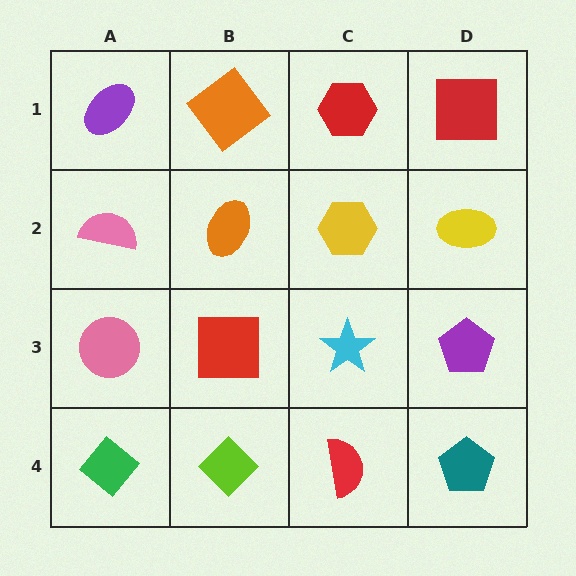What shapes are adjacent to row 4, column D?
A purple pentagon (row 3, column D), a red semicircle (row 4, column C).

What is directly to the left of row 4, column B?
A green diamond.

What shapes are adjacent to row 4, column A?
A pink circle (row 3, column A), a lime diamond (row 4, column B).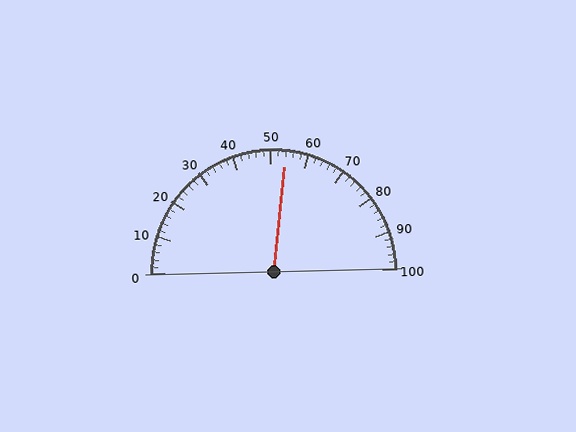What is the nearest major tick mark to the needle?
The nearest major tick mark is 50.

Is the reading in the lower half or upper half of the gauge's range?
The reading is in the upper half of the range (0 to 100).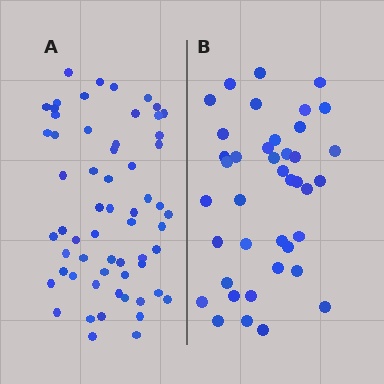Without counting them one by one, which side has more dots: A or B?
Region A (the left region) has more dots.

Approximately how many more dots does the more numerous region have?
Region A has approximately 20 more dots than region B.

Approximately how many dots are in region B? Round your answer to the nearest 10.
About 40 dots.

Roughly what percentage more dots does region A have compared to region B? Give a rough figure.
About 50% more.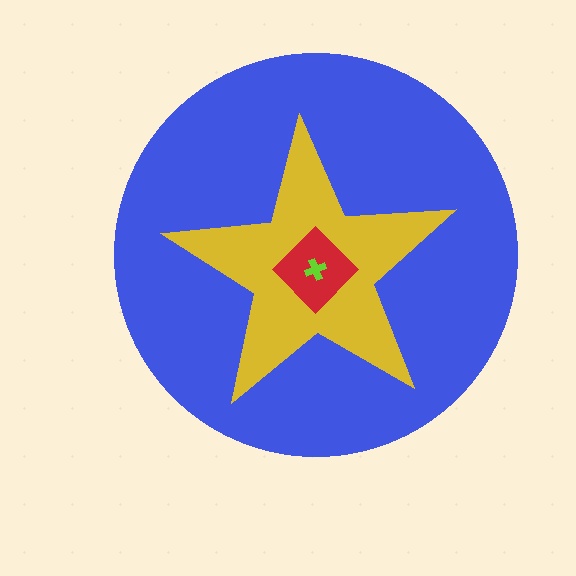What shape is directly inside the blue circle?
The yellow star.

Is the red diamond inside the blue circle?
Yes.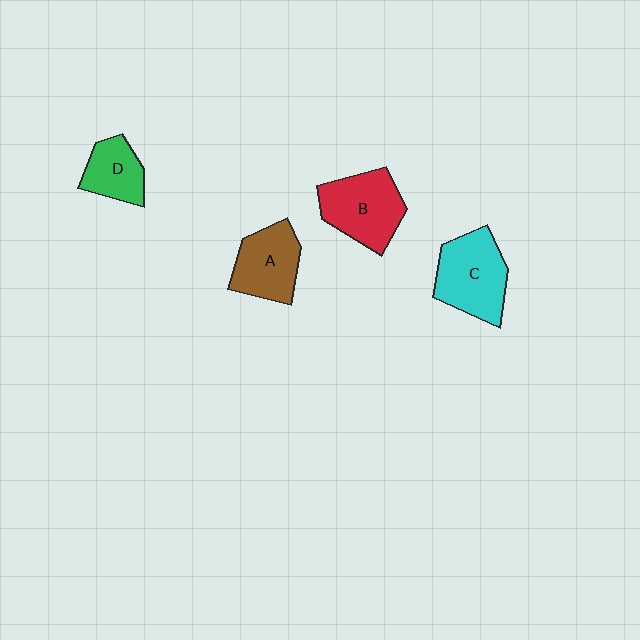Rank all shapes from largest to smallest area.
From largest to smallest: C (cyan), B (red), A (brown), D (green).